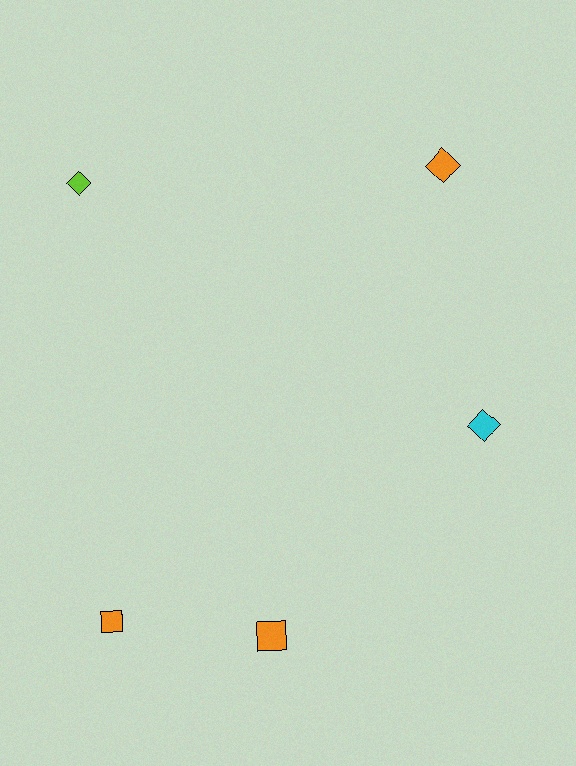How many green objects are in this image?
There are no green objects.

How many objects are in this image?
There are 5 objects.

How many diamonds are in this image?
There are 3 diamonds.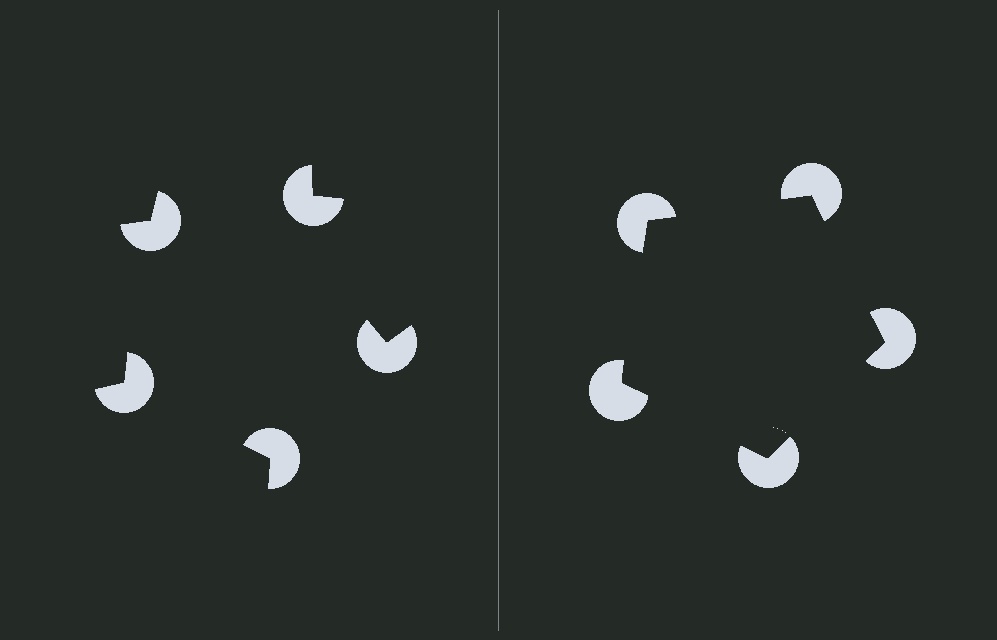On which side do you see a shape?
An illusory pentagon appears on the right side. On the left side the wedge cuts are rotated, so no coherent shape forms.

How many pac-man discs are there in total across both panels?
10 — 5 on each side.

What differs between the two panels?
The pac-man discs are positioned identically on both sides; only the wedge orientations differ. On the right they align to a pentagon; on the left they are misaligned.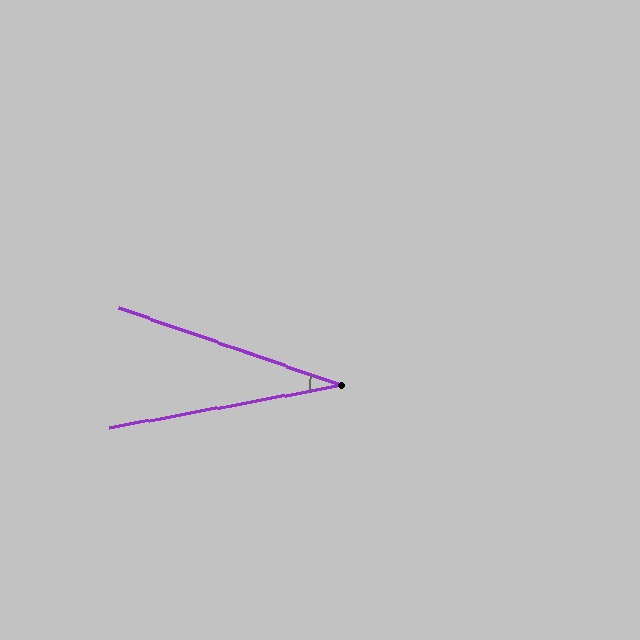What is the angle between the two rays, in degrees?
Approximately 30 degrees.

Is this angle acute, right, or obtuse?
It is acute.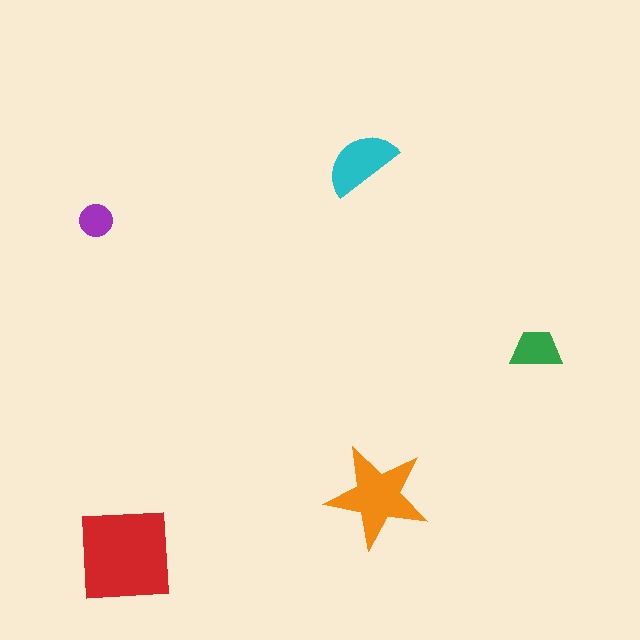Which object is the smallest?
The purple circle.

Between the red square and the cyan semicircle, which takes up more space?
The red square.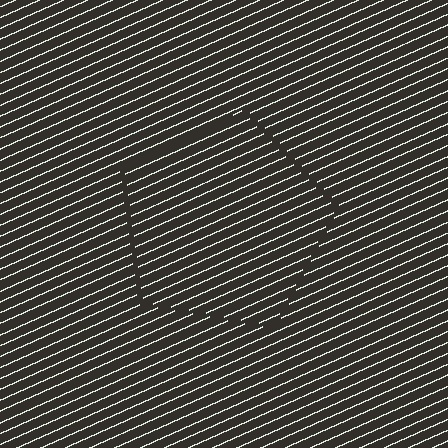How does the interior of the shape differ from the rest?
The interior of the shape contains the same grating, shifted by half a period — the contour is defined by the phase discontinuity where line-ends from the inner and outer gratings abut.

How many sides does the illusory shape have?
5 sides — the line-ends trace a pentagon.